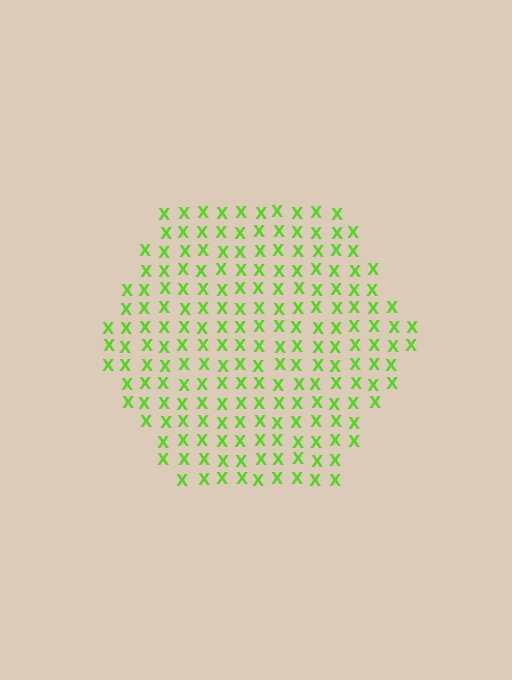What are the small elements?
The small elements are letter X's.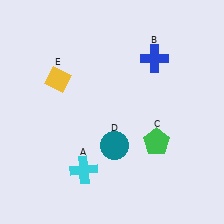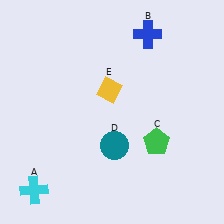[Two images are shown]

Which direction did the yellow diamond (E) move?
The yellow diamond (E) moved right.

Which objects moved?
The objects that moved are: the cyan cross (A), the blue cross (B), the yellow diamond (E).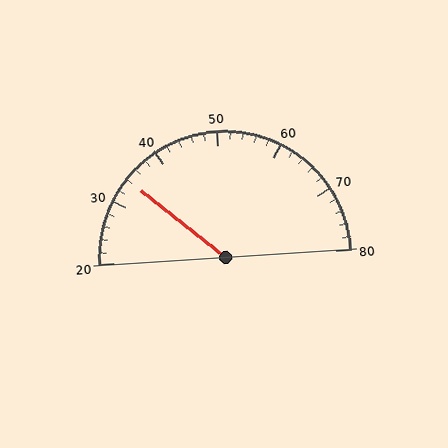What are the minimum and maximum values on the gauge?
The gauge ranges from 20 to 80.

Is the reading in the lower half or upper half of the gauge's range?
The reading is in the lower half of the range (20 to 80).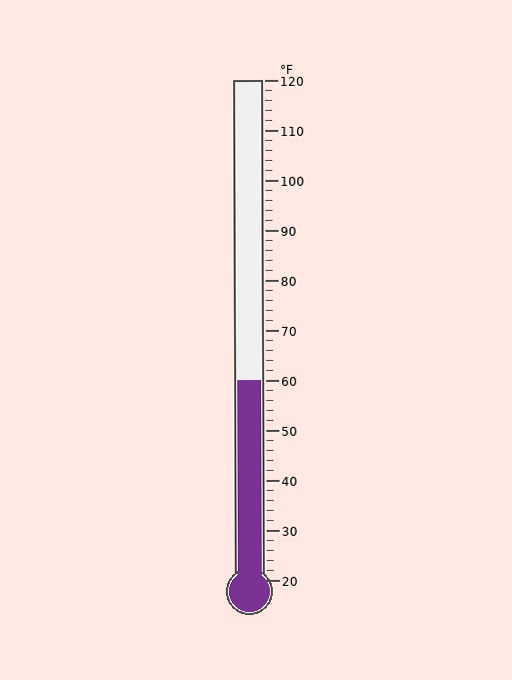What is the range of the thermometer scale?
The thermometer scale ranges from 20°F to 120°F.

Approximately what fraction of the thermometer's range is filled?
The thermometer is filled to approximately 40% of its range.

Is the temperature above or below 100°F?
The temperature is below 100°F.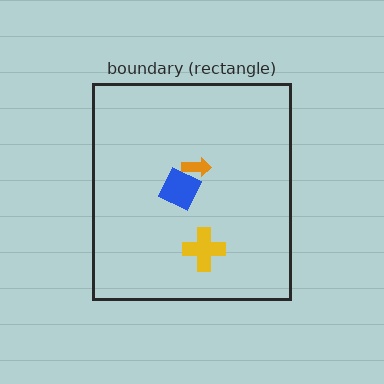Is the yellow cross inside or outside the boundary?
Inside.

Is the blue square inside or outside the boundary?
Inside.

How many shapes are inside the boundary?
3 inside, 0 outside.